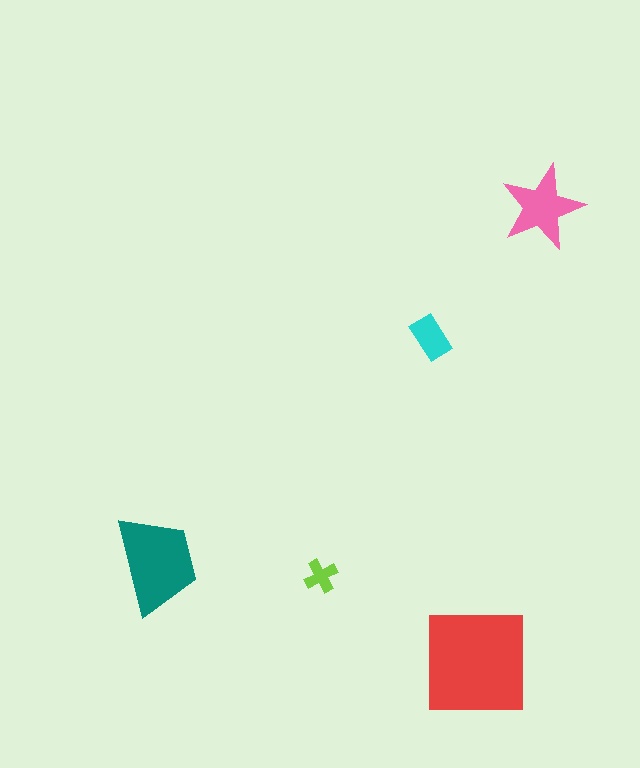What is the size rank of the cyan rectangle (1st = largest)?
4th.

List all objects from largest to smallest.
The red square, the teal trapezoid, the pink star, the cyan rectangle, the lime cross.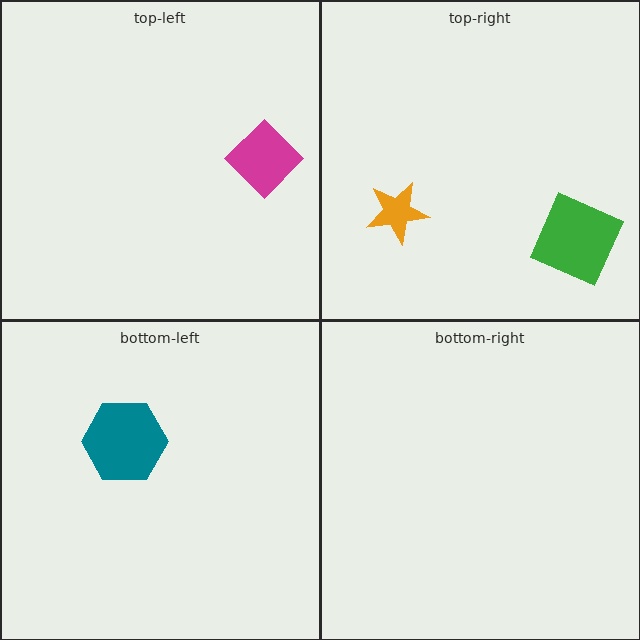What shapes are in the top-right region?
The green square, the orange star.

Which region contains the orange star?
The top-right region.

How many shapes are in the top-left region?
1.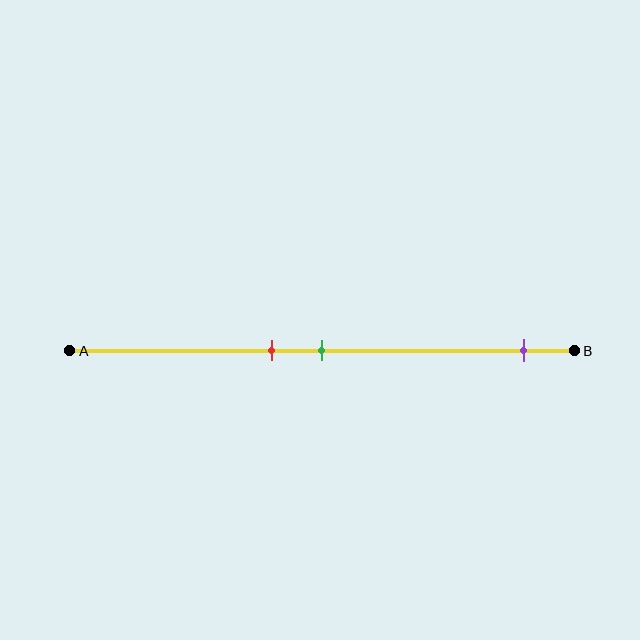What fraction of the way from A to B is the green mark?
The green mark is approximately 50% (0.5) of the way from A to B.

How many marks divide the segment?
There are 3 marks dividing the segment.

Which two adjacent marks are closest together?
The red and green marks are the closest adjacent pair.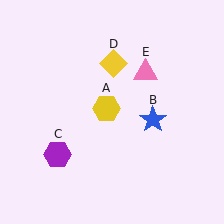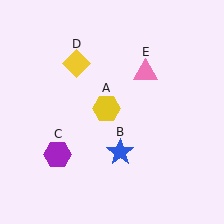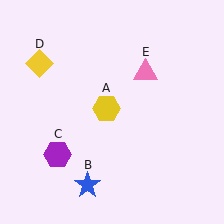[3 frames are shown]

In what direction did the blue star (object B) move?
The blue star (object B) moved down and to the left.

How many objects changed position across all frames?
2 objects changed position: blue star (object B), yellow diamond (object D).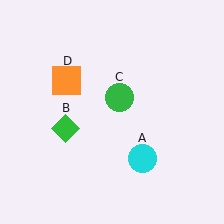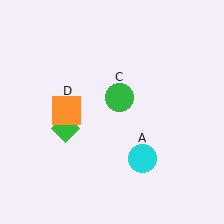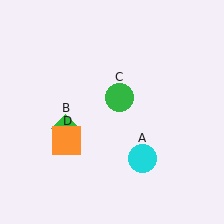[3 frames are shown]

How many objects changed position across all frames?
1 object changed position: orange square (object D).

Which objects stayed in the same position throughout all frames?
Cyan circle (object A) and green diamond (object B) and green circle (object C) remained stationary.